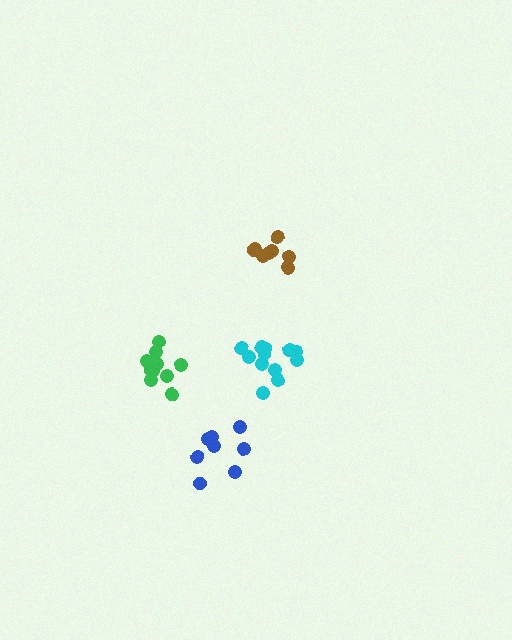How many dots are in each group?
Group 1: 12 dots, Group 2: 10 dots, Group 3: 8 dots, Group 4: 8 dots (38 total).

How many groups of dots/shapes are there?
There are 4 groups.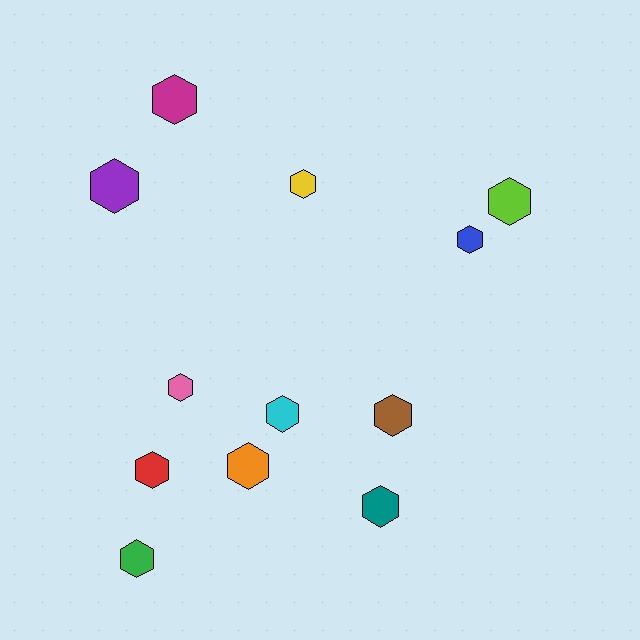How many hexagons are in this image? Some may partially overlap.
There are 12 hexagons.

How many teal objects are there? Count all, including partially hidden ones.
There is 1 teal object.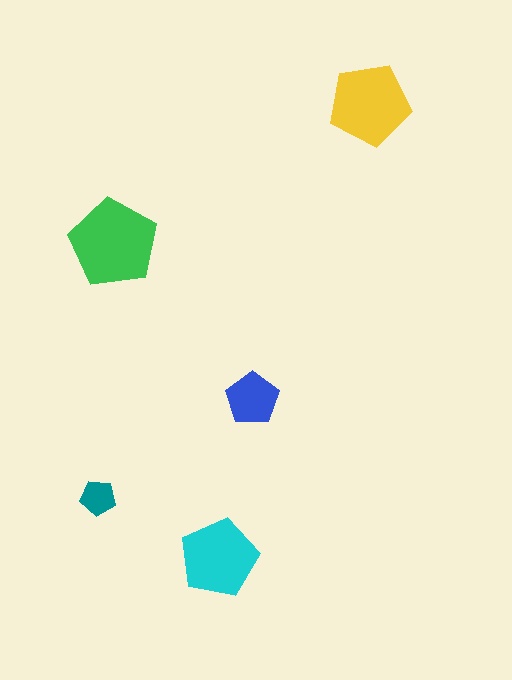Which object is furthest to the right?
The yellow pentagon is rightmost.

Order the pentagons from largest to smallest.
the green one, the yellow one, the cyan one, the blue one, the teal one.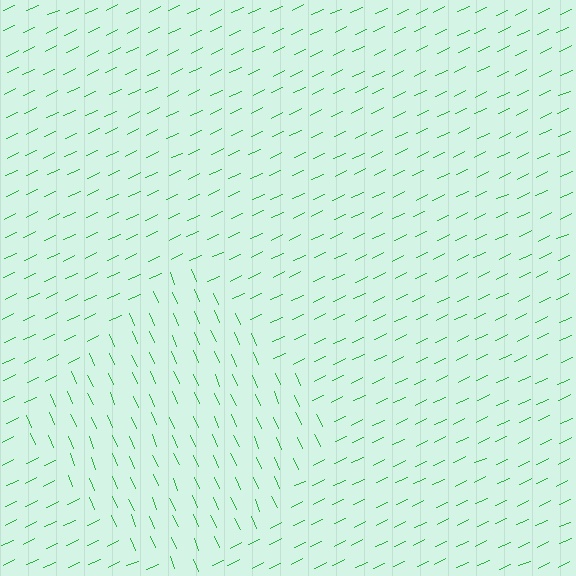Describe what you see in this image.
The image is filled with small green line segments. A diamond region in the image has lines oriented differently from the surrounding lines, creating a visible texture boundary.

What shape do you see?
I see a diamond.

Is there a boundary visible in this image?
Yes, there is a texture boundary formed by a change in line orientation.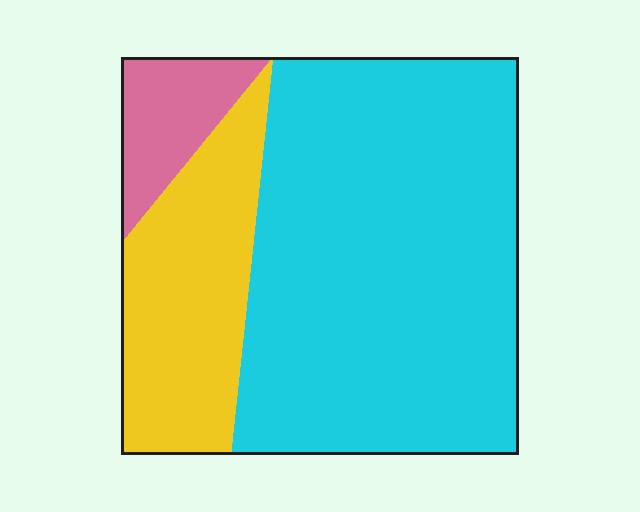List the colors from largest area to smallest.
From largest to smallest: cyan, yellow, pink.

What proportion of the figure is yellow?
Yellow covers 24% of the figure.